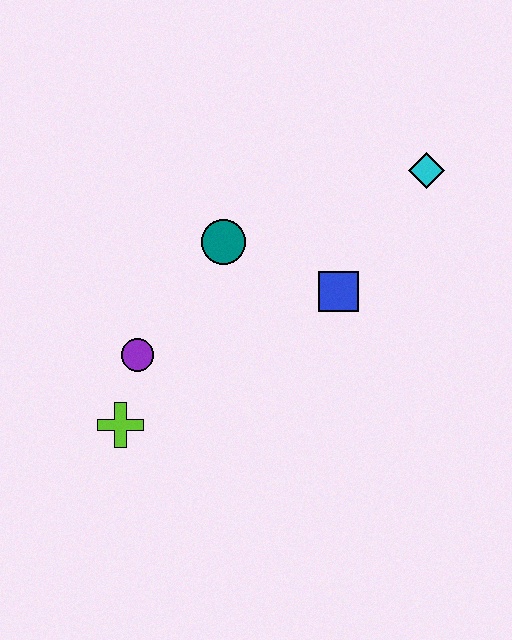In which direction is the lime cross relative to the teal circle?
The lime cross is below the teal circle.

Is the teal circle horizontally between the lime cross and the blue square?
Yes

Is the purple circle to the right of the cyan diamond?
No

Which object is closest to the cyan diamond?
The blue square is closest to the cyan diamond.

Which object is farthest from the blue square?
The lime cross is farthest from the blue square.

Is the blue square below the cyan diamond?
Yes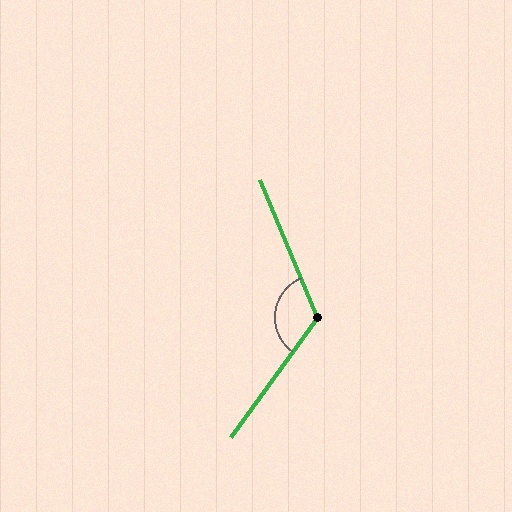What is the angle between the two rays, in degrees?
Approximately 122 degrees.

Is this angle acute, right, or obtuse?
It is obtuse.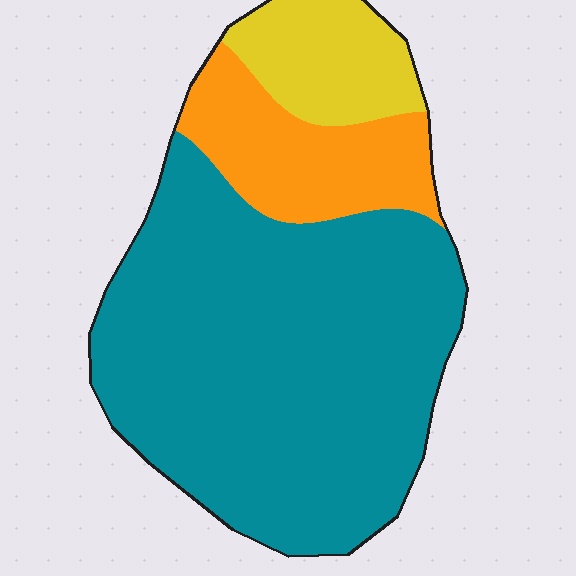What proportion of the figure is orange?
Orange covers 17% of the figure.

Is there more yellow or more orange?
Orange.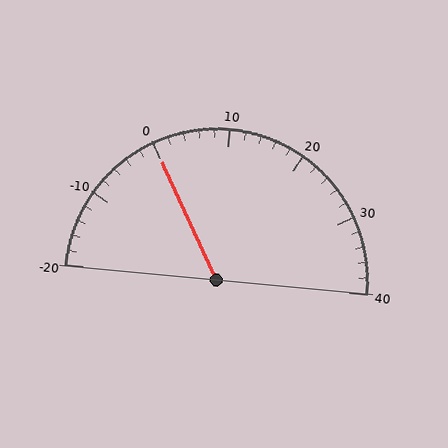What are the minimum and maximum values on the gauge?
The gauge ranges from -20 to 40.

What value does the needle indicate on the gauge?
The needle indicates approximately 0.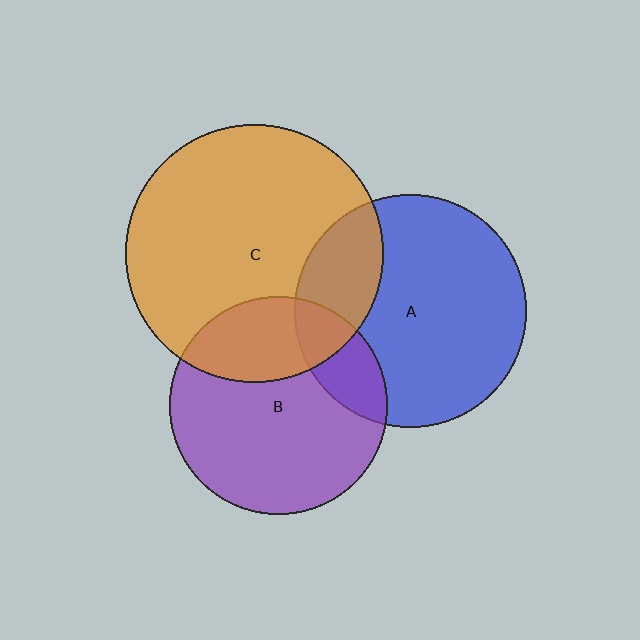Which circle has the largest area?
Circle C (orange).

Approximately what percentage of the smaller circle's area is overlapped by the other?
Approximately 30%.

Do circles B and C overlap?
Yes.